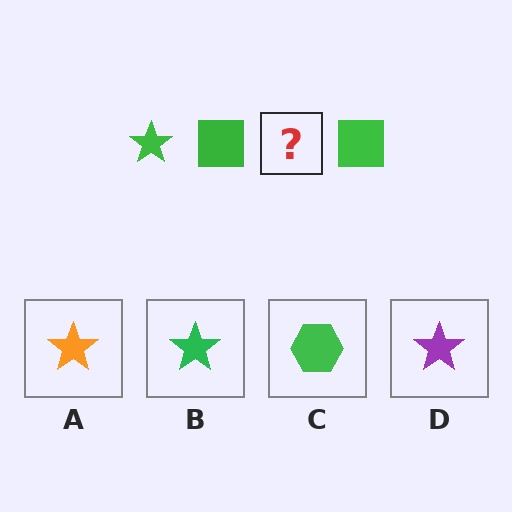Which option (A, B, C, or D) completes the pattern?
B.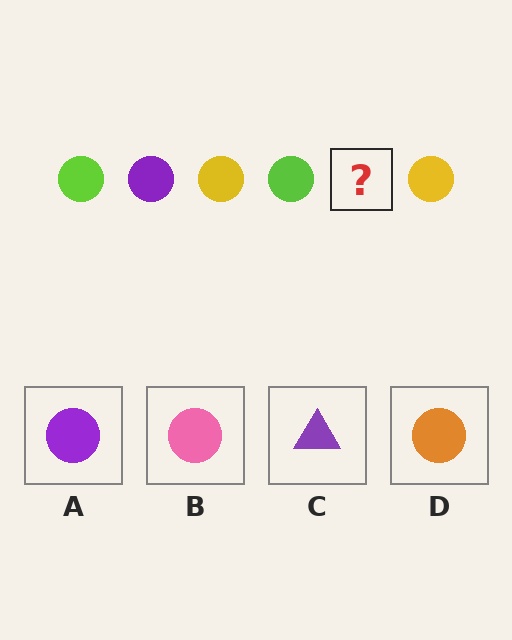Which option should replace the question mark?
Option A.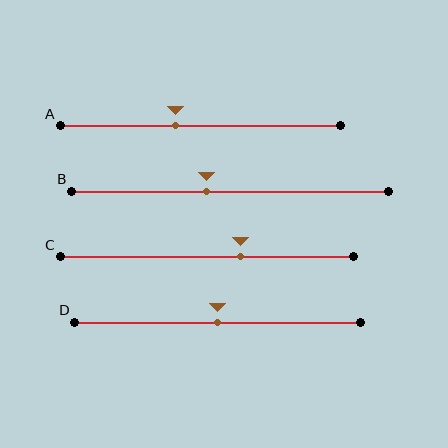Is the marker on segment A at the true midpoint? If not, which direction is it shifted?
No, the marker on segment A is shifted to the left by about 9% of the segment length.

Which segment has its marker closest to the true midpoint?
Segment D has its marker closest to the true midpoint.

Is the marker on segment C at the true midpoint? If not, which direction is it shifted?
No, the marker on segment C is shifted to the right by about 12% of the segment length.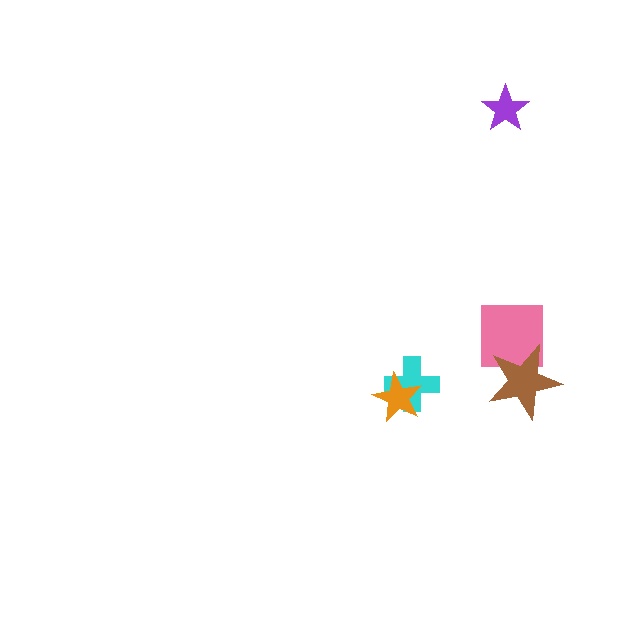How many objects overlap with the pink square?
1 object overlaps with the pink square.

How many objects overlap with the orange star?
1 object overlaps with the orange star.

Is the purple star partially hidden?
No, no other shape covers it.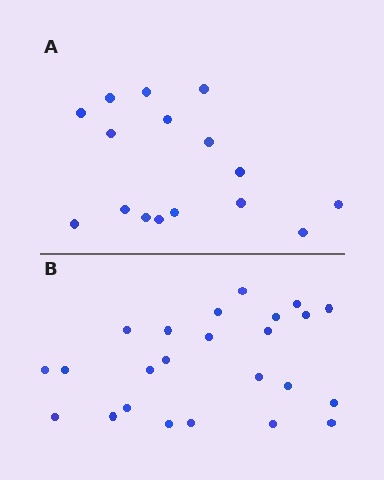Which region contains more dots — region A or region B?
Region B (the bottom region) has more dots.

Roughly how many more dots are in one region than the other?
Region B has roughly 8 or so more dots than region A.